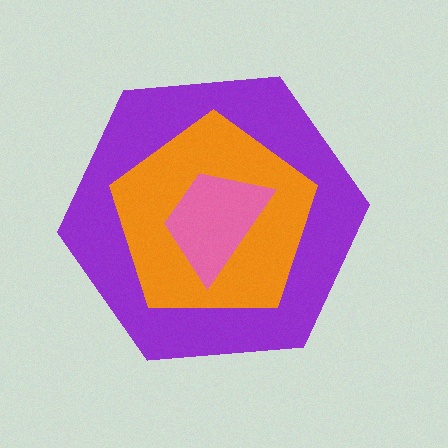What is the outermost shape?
The purple hexagon.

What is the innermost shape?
The pink trapezoid.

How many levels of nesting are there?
3.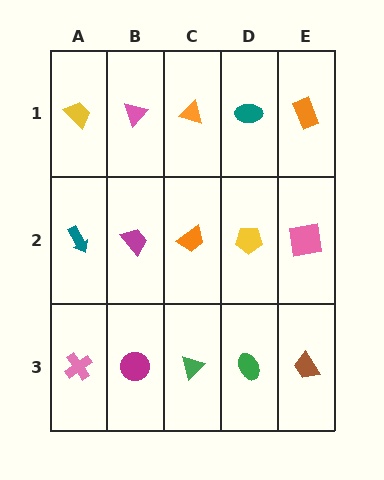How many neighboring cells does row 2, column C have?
4.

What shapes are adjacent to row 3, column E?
A pink square (row 2, column E), a green ellipse (row 3, column D).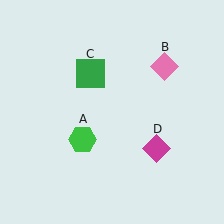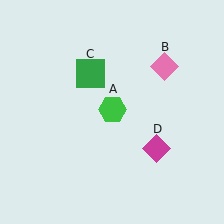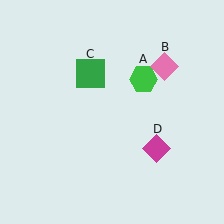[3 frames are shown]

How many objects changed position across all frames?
1 object changed position: green hexagon (object A).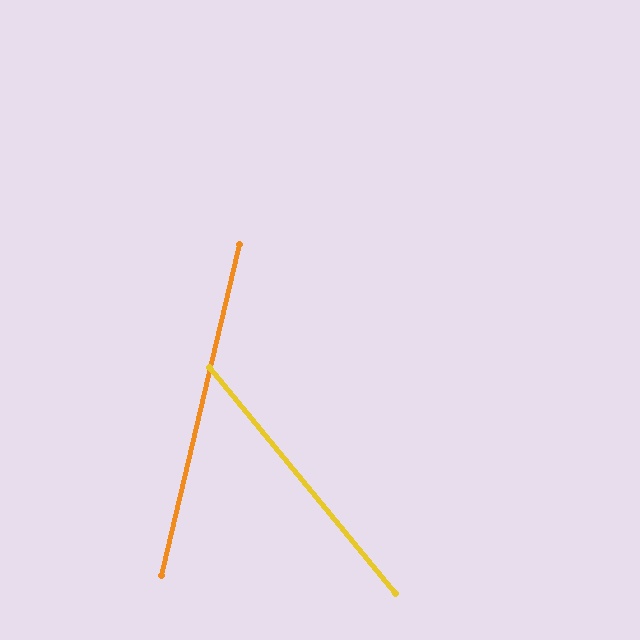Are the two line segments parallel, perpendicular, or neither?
Neither parallel nor perpendicular — they differ by about 53°.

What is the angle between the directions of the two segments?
Approximately 53 degrees.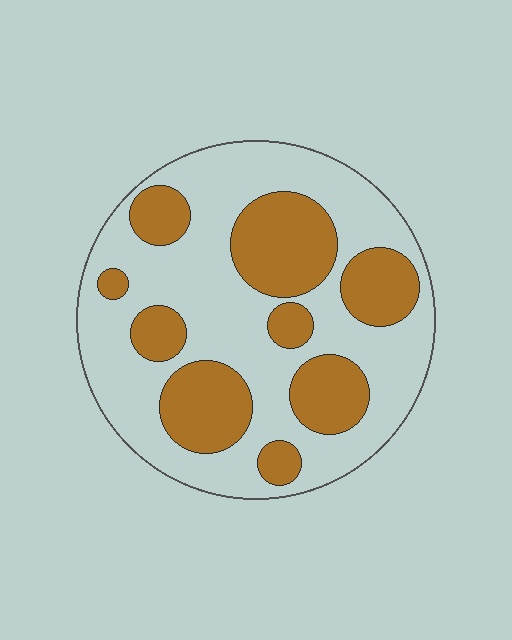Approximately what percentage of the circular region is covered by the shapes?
Approximately 35%.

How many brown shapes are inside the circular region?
9.